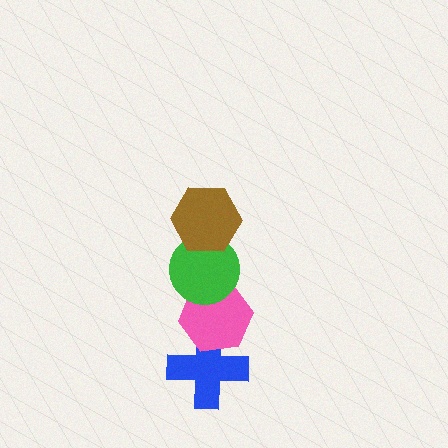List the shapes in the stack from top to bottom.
From top to bottom: the brown hexagon, the green circle, the pink hexagon, the blue cross.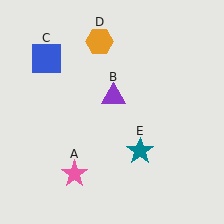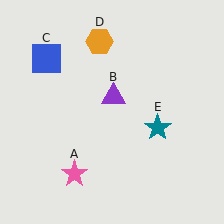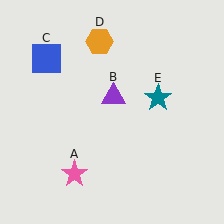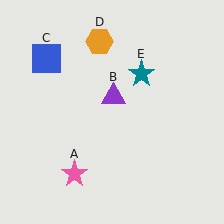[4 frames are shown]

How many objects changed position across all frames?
1 object changed position: teal star (object E).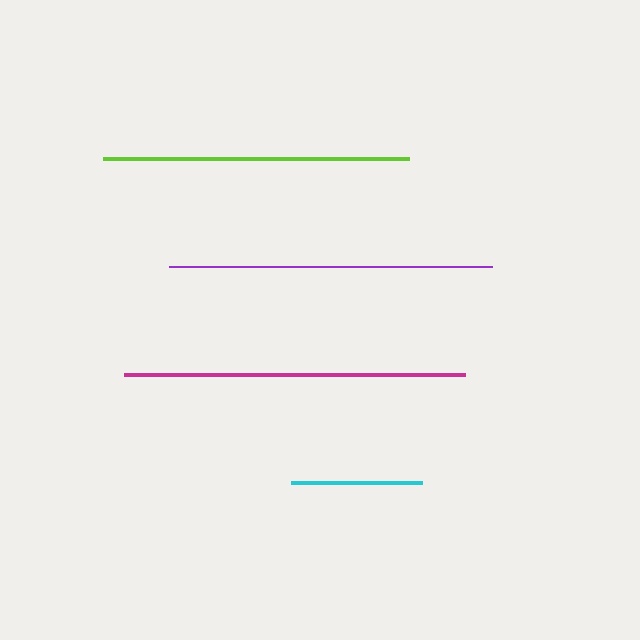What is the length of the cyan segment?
The cyan segment is approximately 131 pixels long.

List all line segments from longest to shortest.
From longest to shortest: magenta, purple, lime, cyan.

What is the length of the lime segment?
The lime segment is approximately 306 pixels long.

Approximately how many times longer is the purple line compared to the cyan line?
The purple line is approximately 2.5 times the length of the cyan line.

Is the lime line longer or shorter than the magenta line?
The magenta line is longer than the lime line.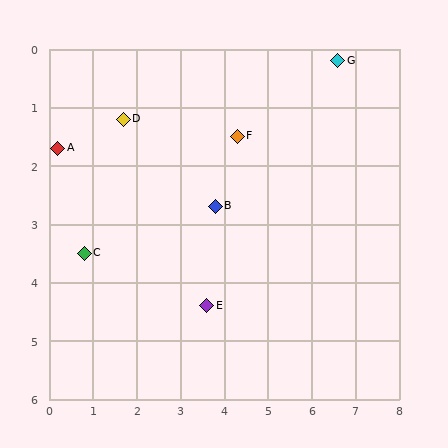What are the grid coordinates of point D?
Point D is at approximately (1.7, 1.2).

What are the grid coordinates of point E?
Point E is at approximately (3.6, 4.4).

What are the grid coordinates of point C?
Point C is at approximately (0.8, 3.5).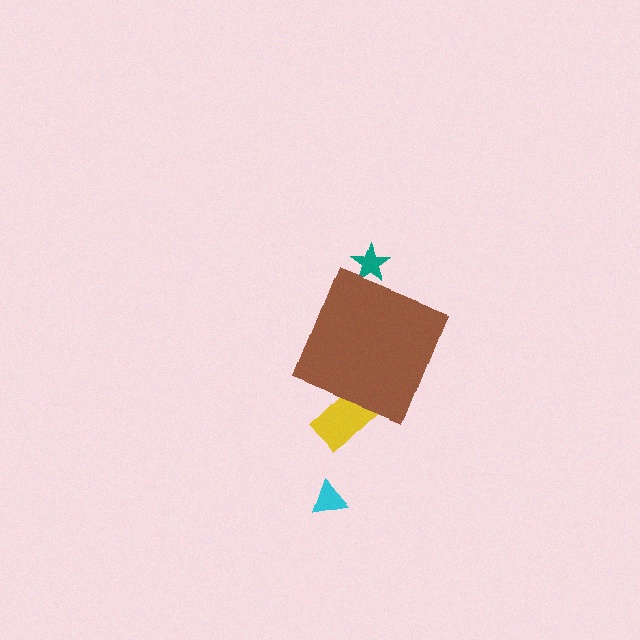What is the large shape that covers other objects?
A brown diamond.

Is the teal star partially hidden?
Yes, the teal star is partially hidden behind the brown diamond.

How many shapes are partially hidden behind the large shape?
2 shapes are partially hidden.